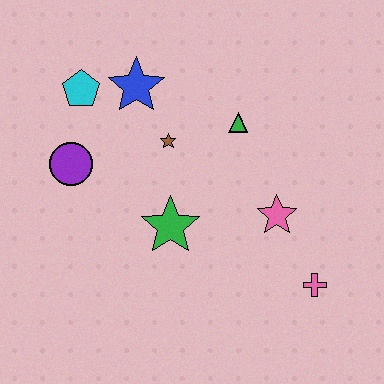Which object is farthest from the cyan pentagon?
The pink cross is farthest from the cyan pentagon.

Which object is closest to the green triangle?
The brown star is closest to the green triangle.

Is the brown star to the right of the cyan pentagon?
Yes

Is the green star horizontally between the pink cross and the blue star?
Yes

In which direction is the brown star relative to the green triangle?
The brown star is to the left of the green triangle.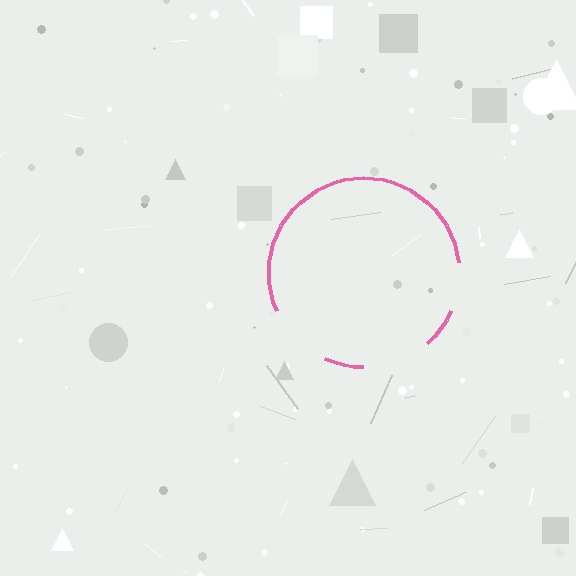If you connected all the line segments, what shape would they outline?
They would outline a circle.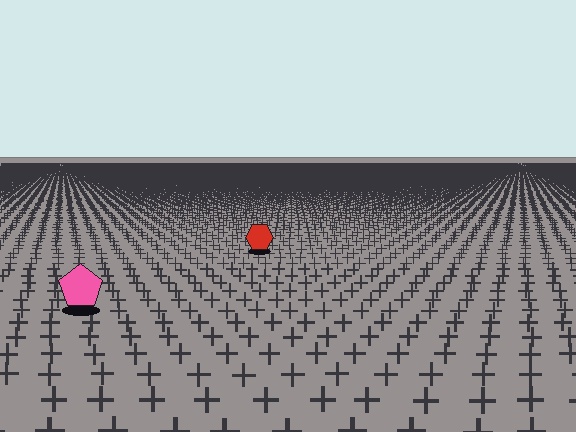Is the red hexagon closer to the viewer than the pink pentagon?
No. The pink pentagon is closer — you can tell from the texture gradient: the ground texture is coarser near it.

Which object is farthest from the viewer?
The red hexagon is farthest from the viewer. It appears smaller and the ground texture around it is denser.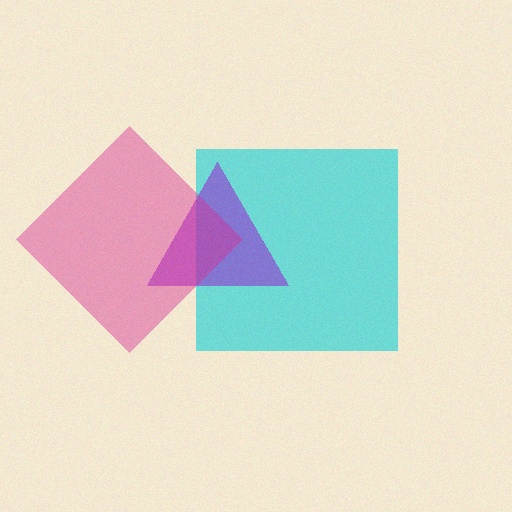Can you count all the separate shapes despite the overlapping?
Yes, there are 3 separate shapes.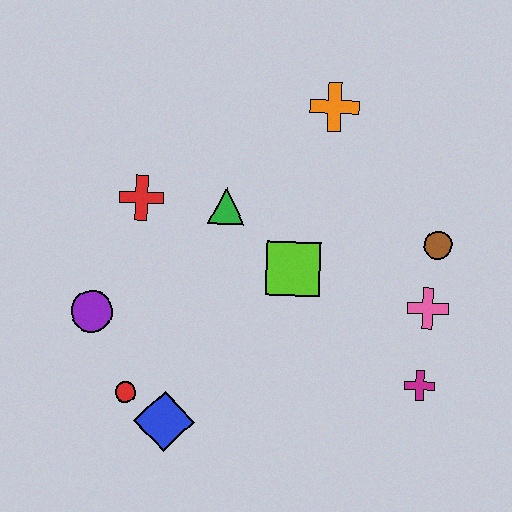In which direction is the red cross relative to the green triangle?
The red cross is to the left of the green triangle.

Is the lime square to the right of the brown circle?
No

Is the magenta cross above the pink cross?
No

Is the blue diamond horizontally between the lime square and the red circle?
Yes